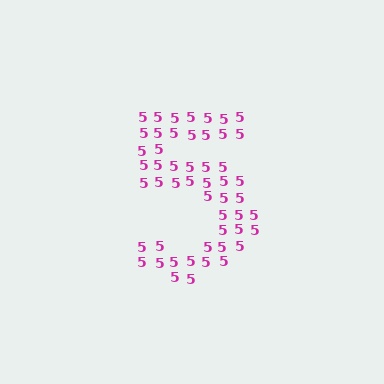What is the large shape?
The large shape is the digit 5.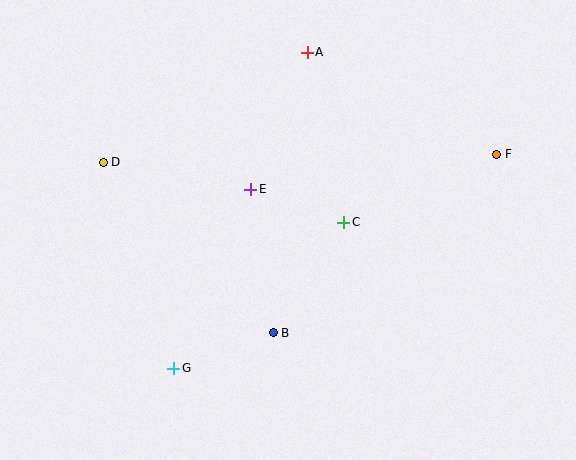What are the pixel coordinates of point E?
Point E is at (251, 189).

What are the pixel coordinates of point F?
Point F is at (497, 154).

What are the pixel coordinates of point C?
Point C is at (344, 222).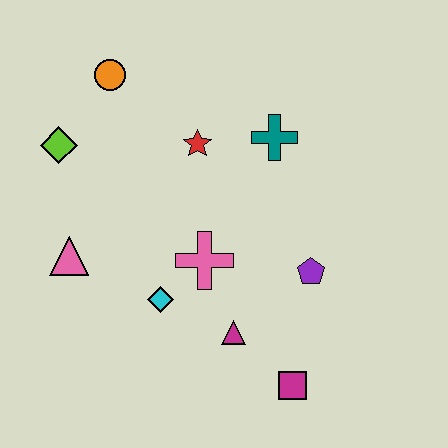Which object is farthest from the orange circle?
The magenta square is farthest from the orange circle.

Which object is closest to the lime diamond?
The orange circle is closest to the lime diamond.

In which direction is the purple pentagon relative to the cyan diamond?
The purple pentagon is to the right of the cyan diamond.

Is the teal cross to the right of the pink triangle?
Yes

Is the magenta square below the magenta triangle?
Yes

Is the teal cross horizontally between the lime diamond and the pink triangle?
No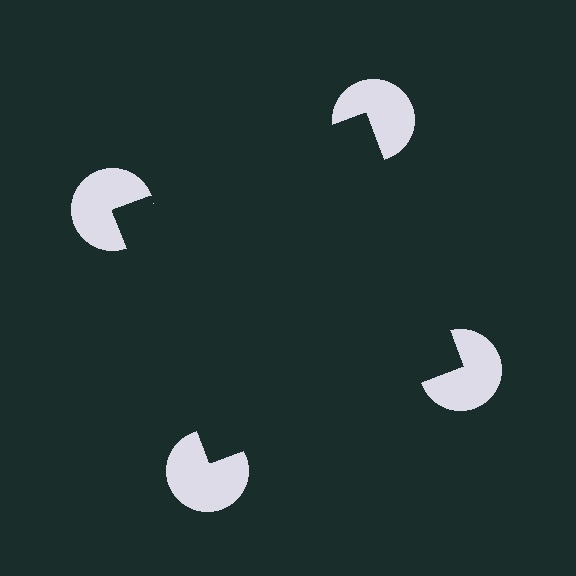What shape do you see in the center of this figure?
An illusory square — its edges are inferred from the aligned wedge cuts in the pac-man discs, not physically drawn.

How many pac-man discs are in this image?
There are 4 — one at each vertex of the illusory square.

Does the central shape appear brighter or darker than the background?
It typically appears slightly darker than the background, even though no actual brightness change is drawn.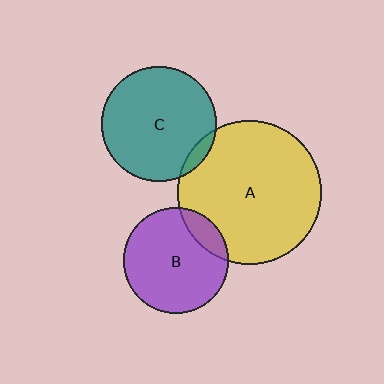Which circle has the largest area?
Circle A (yellow).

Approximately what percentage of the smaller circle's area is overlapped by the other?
Approximately 15%.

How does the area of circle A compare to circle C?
Approximately 1.6 times.